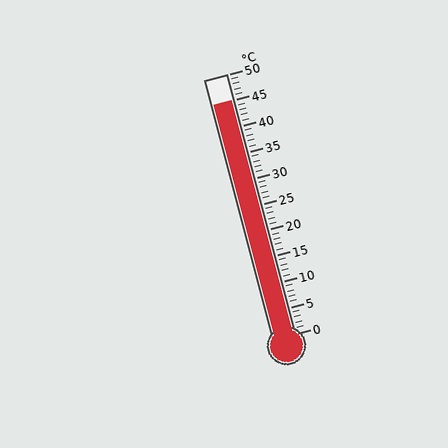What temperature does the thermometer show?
The thermometer shows approximately 45°C.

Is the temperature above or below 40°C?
The temperature is above 40°C.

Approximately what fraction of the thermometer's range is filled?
The thermometer is filled to approximately 90% of its range.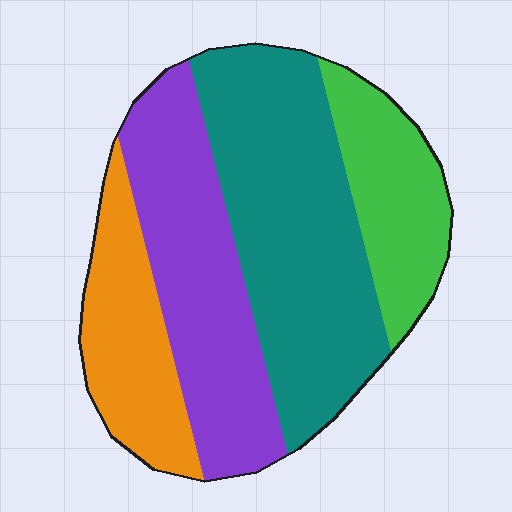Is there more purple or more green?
Purple.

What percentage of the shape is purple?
Purple covers about 30% of the shape.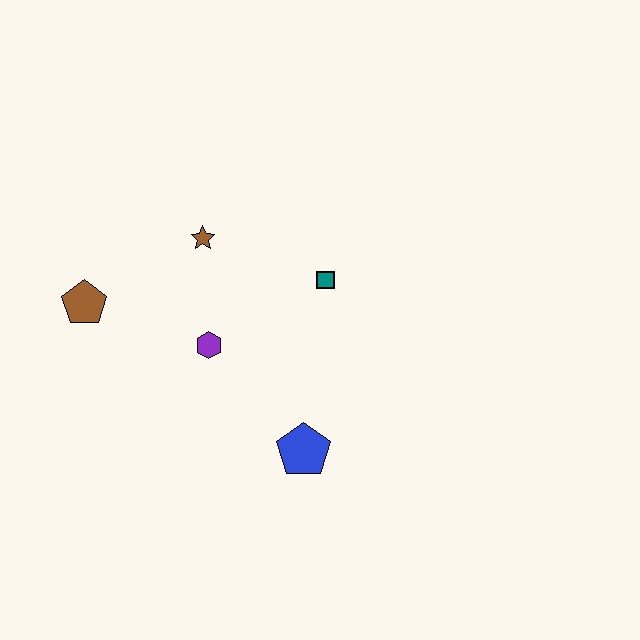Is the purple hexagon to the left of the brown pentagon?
No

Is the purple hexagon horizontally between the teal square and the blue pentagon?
No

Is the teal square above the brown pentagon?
Yes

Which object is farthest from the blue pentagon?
The brown pentagon is farthest from the blue pentagon.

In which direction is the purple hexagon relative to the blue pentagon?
The purple hexagon is above the blue pentagon.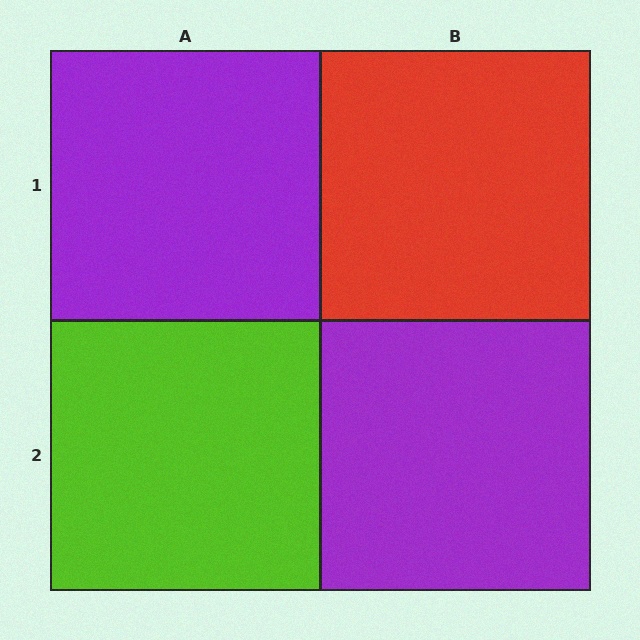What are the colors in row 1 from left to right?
Purple, red.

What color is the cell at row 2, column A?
Lime.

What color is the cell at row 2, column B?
Purple.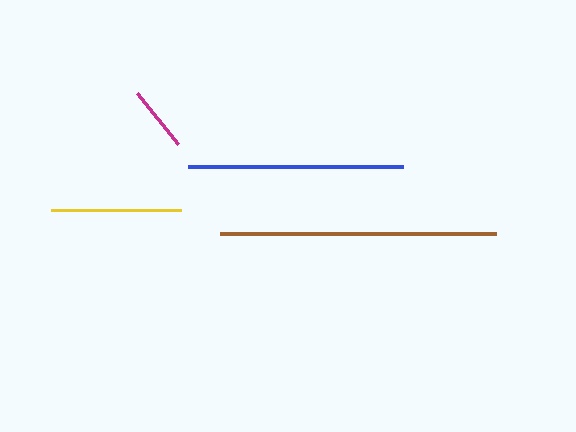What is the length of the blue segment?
The blue segment is approximately 215 pixels long.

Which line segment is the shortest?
The magenta line is the shortest at approximately 66 pixels.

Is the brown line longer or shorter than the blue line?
The brown line is longer than the blue line.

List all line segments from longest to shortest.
From longest to shortest: brown, blue, yellow, magenta.